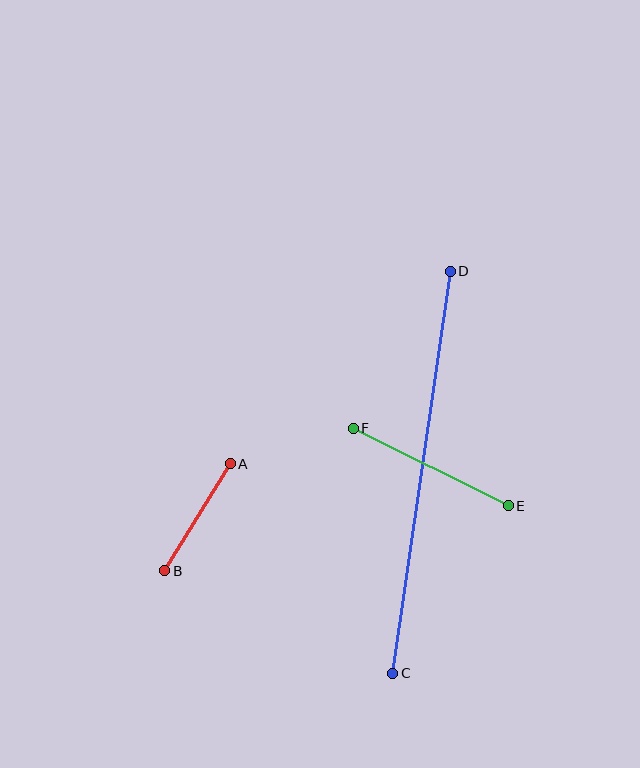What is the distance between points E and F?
The distance is approximately 173 pixels.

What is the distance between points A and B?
The distance is approximately 125 pixels.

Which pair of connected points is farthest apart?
Points C and D are farthest apart.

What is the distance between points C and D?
The distance is approximately 406 pixels.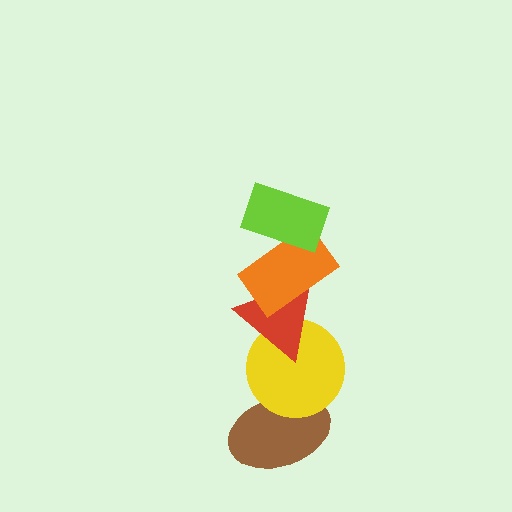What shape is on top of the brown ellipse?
The yellow circle is on top of the brown ellipse.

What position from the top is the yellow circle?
The yellow circle is 4th from the top.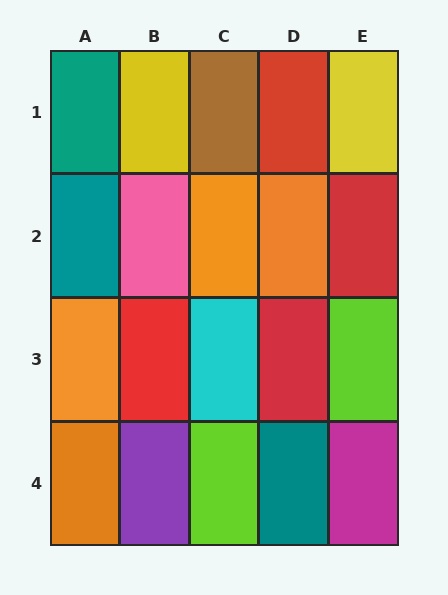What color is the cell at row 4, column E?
Magenta.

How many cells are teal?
3 cells are teal.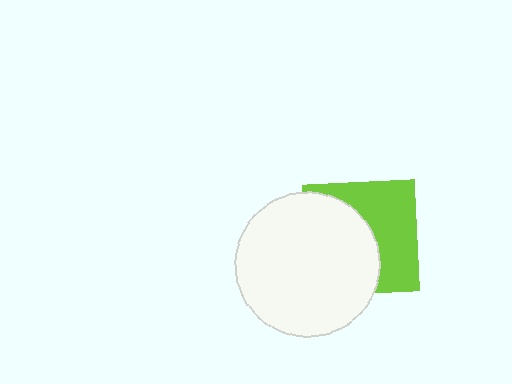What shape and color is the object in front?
The object in front is a white circle.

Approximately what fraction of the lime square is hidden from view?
Roughly 53% of the lime square is hidden behind the white circle.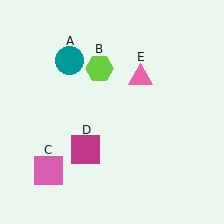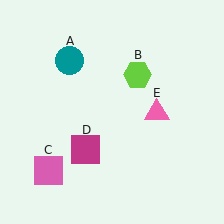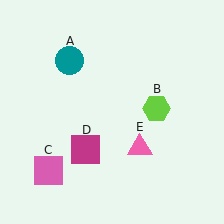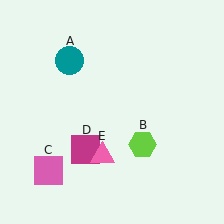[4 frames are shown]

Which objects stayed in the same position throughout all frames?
Teal circle (object A) and pink square (object C) and magenta square (object D) remained stationary.